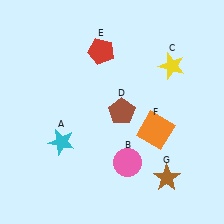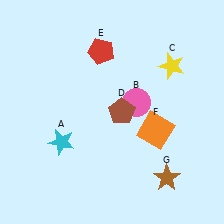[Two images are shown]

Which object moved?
The pink circle (B) moved up.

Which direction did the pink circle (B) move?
The pink circle (B) moved up.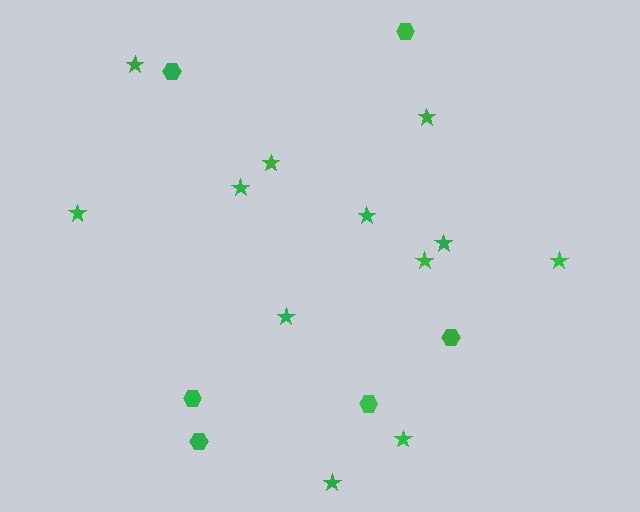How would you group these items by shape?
There are 2 groups: one group of stars (12) and one group of hexagons (6).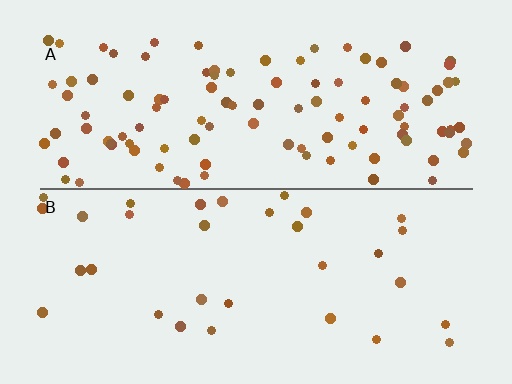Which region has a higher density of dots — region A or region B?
A (the top).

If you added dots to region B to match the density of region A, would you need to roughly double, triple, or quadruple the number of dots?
Approximately triple.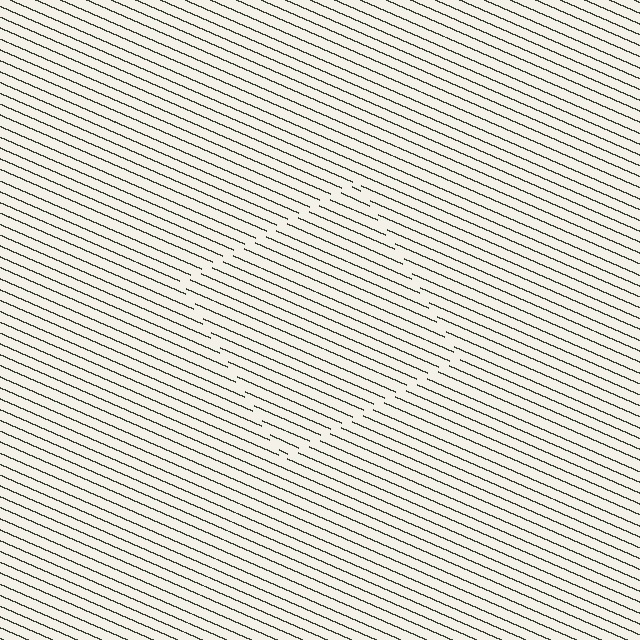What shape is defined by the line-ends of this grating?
An illusory square. The interior of the shape contains the same grating, shifted by half a period — the contour is defined by the phase discontinuity where line-ends from the inner and outer gratings abut.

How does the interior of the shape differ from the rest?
The interior of the shape contains the same grating, shifted by half a period — the contour is defined by the phase discontinuity where line-ends from the inner and outer gratings abut.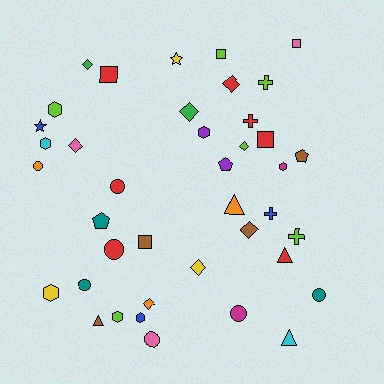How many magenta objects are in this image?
There are 2 magenta objects.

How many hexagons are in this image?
There are 7 hexagons.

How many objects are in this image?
There are 40 objects.